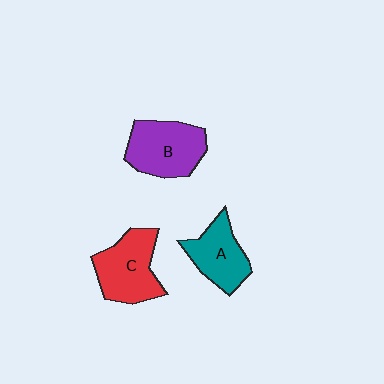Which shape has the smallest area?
Shape A (teal).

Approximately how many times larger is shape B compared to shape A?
Approximately 1.3 times.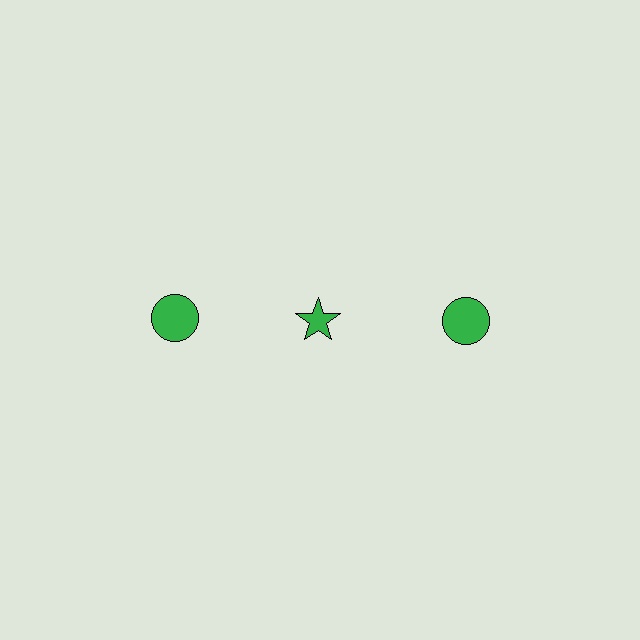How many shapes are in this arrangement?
There are 3 shapes arranged in a grid pattern.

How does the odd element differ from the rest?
It has a different shape: star instead of circle.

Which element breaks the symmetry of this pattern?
The green star in the top row, second from left column breaks the symmetry. All other shapes are green circles.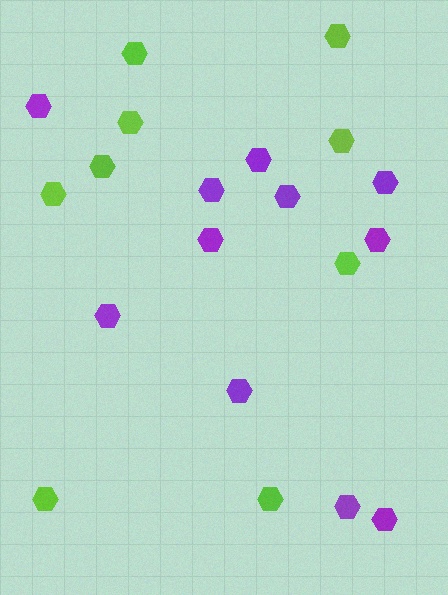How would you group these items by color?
There are 2 groups: one group of purple hexagons (11) and one group of lime hexagons (9).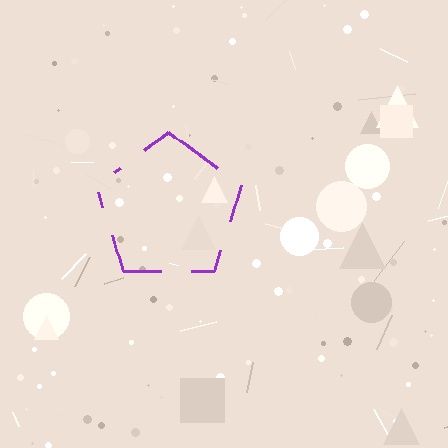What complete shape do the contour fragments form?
The contour fragments form a pentagon.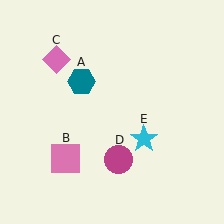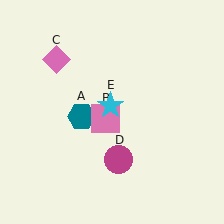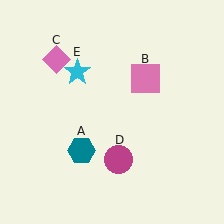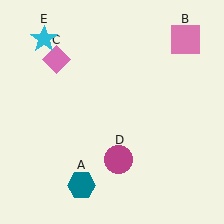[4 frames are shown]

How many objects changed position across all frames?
3 objects changed position: teal hexagon (object A), pink square (object B), cyan star (object E).